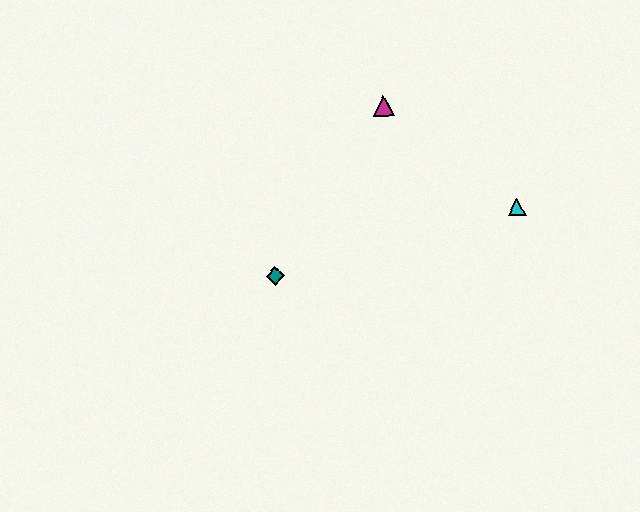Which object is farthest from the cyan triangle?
The teal diamond is farthest from the cyan triangle.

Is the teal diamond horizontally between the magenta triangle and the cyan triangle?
No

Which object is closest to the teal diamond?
The magenta triangle is closest to the teal diamond.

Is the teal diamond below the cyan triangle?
Yes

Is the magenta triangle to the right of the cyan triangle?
No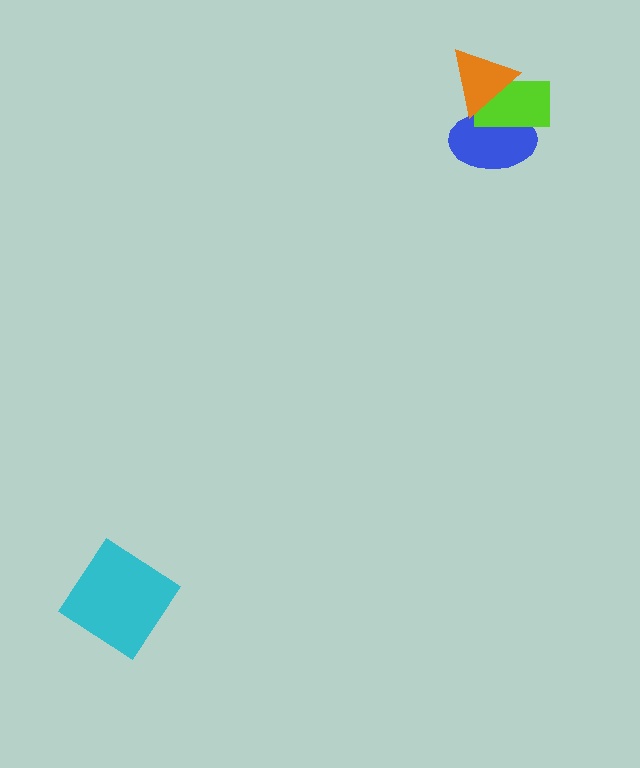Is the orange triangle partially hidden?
No, no other shape covers it.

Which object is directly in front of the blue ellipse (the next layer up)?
The lime rectangle is directly in front of the blue ellipse.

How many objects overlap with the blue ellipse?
2 objects overlap with the blue ellipse.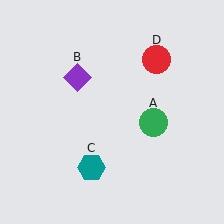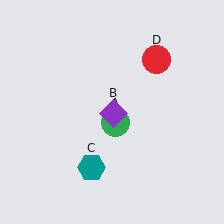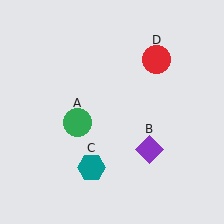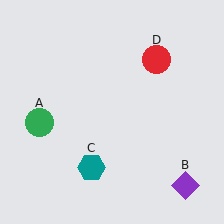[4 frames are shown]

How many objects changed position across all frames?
2 objects changed position: green circle (object A), purple diamond (object B).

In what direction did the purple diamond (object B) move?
The purple diamond (object B) moved down and to the right.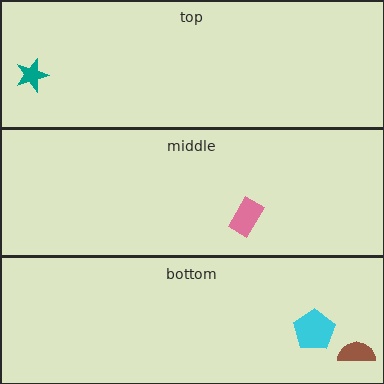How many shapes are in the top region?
1.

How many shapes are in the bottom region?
2.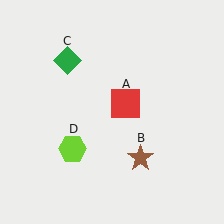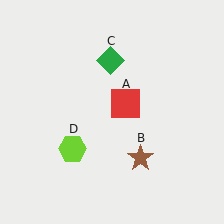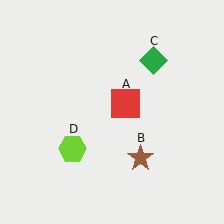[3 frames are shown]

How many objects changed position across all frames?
1 object changed position: green diamond (object C).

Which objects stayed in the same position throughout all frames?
Red square (object A) and brown star (object B) and lime hexagon (object D) remained stationary.